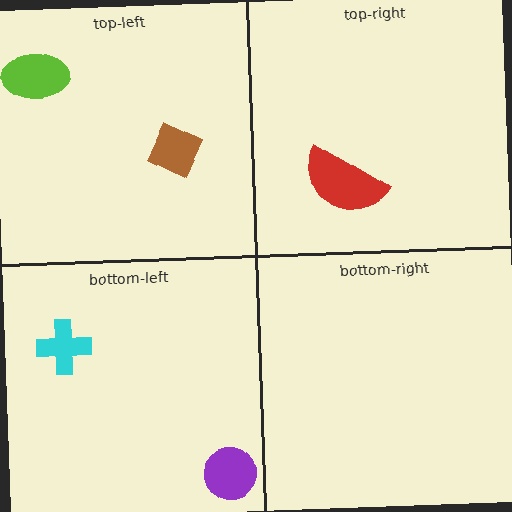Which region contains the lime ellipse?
The top-left region.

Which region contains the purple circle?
The bottom-left region.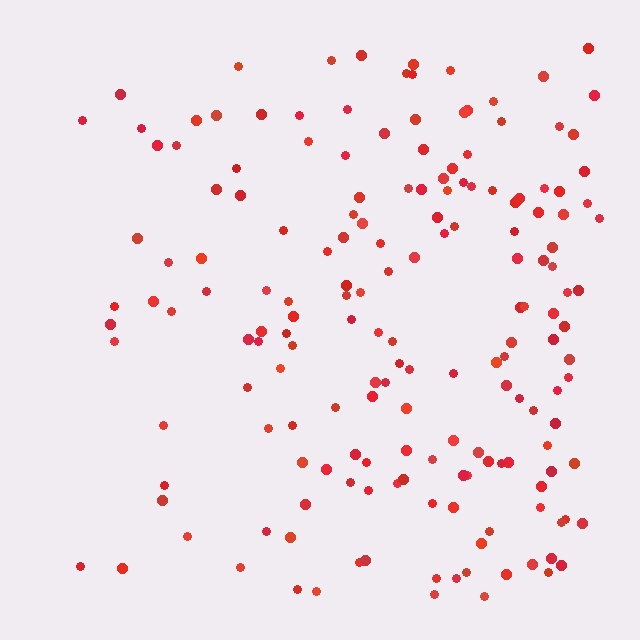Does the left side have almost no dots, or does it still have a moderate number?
Still a moderate number, just noticeably fewer than the right.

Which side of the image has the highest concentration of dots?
The right.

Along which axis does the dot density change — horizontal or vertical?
Horizontal.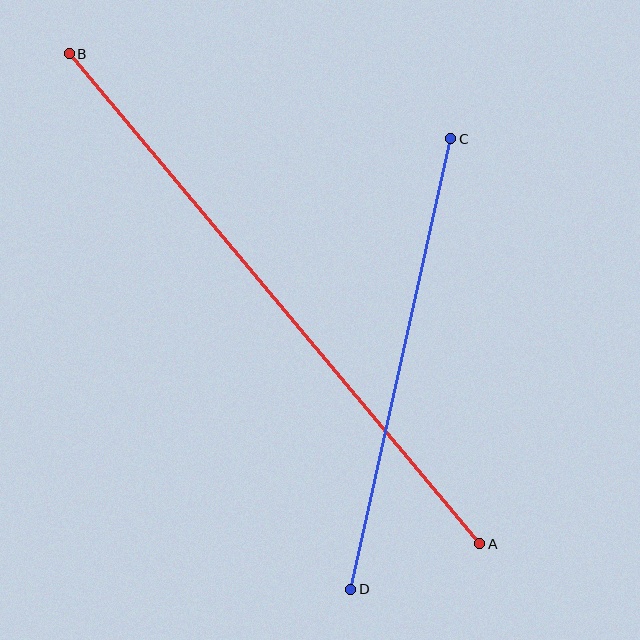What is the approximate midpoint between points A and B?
The midpoint is at approximately (275, 299) pixels.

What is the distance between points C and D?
The distance is approximately 462 pixels.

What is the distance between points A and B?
The distance is approximately 639 pixels.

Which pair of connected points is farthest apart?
Points A and B are farthest apart.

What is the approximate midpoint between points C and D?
The midpoint is at approximately (401, 364) pixels.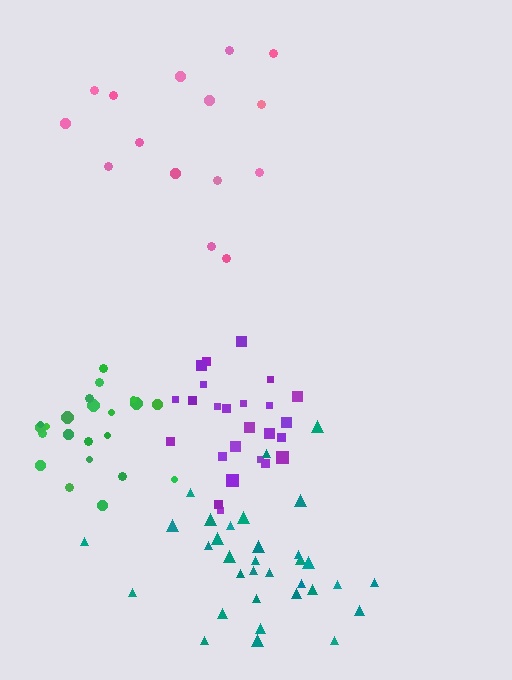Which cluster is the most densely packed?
Green.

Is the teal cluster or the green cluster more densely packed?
Green.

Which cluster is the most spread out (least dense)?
Pink.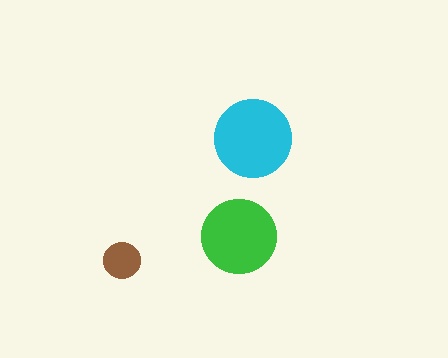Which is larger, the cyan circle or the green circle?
The cyan one.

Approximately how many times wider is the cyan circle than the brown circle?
About 2 times wider.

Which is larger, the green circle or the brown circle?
The green one.